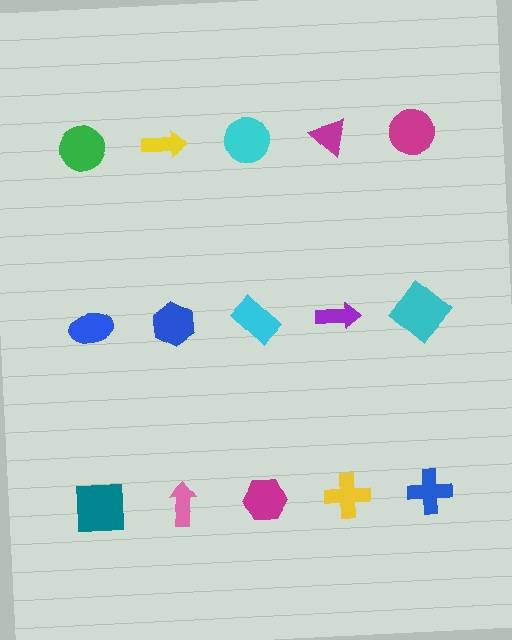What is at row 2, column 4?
A purple arrow.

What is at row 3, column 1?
A teal square.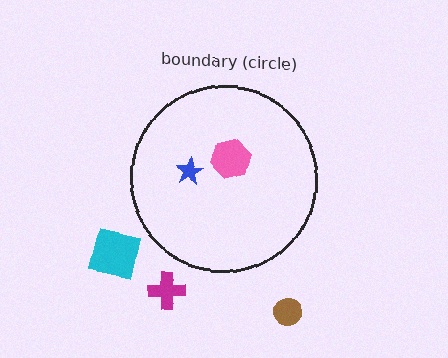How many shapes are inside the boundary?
2 inside, 3 outside.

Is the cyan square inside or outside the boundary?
Outside.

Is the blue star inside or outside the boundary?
Inside.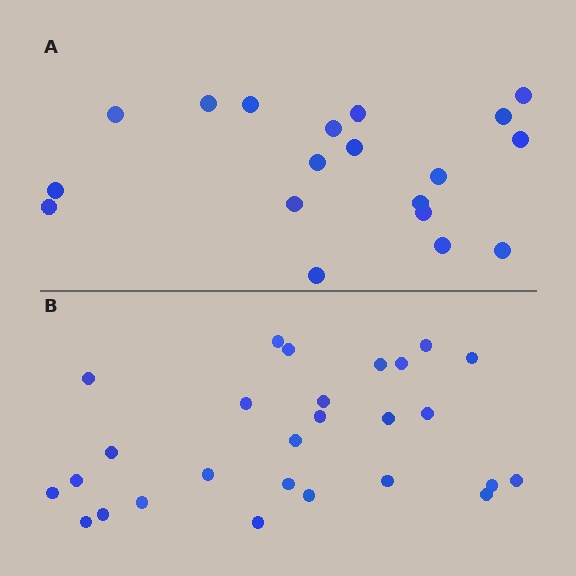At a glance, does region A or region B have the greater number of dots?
Region B (the bottom region) has more dots.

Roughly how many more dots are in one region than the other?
Region B has roughly 8 or so more dots than region A.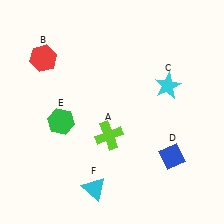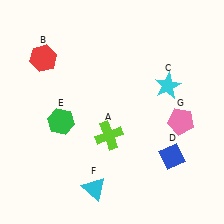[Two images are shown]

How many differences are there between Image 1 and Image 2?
There is 1 difference between the two images.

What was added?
A pink pentagon (G) was added in Image 2.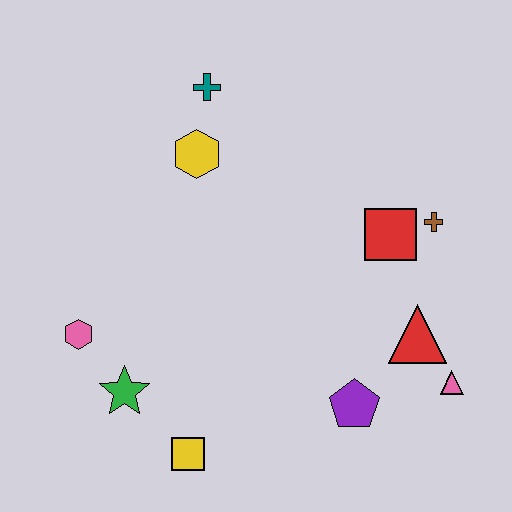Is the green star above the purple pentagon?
Yes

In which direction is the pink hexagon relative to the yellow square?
The pink hexagon is above the yellow square.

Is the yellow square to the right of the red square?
No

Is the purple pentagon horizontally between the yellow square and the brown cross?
Yes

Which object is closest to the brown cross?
The red square is closest to the brown cross.